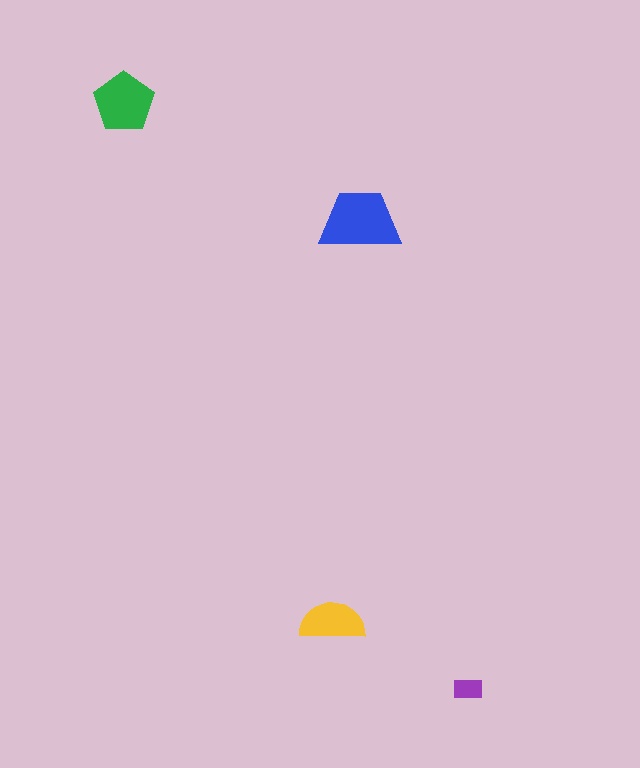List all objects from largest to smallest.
The blue trapezoid, the green pentagon, the yellow semicircle, the purple rectangle.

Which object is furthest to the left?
The green pentagon is leftmost.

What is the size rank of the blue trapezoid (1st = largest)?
1st.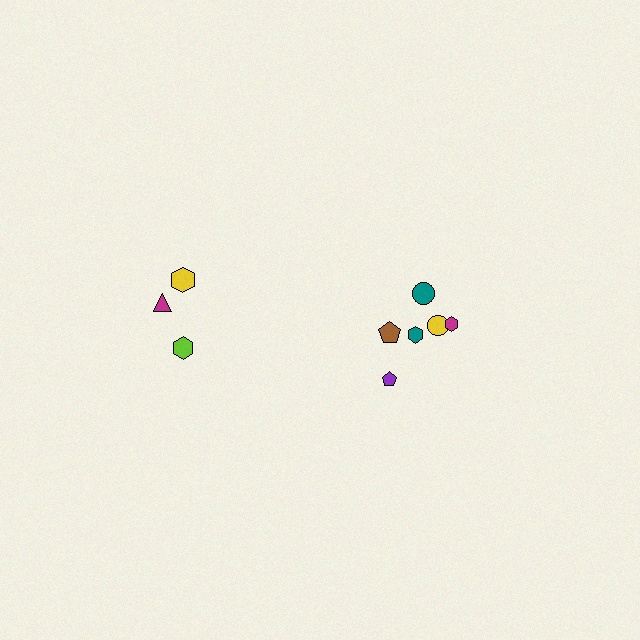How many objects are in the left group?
There are 3 objects.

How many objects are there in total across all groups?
There are 9 objects.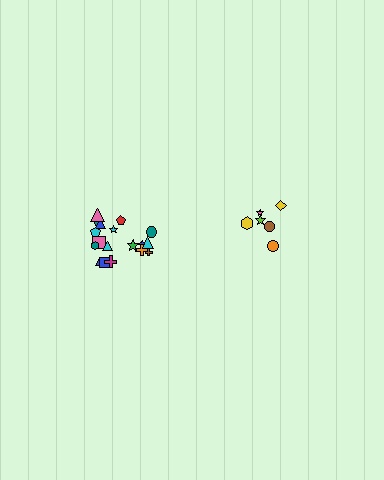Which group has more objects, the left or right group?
The left group.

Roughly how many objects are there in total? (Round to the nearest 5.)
Roughly 25 objects in total.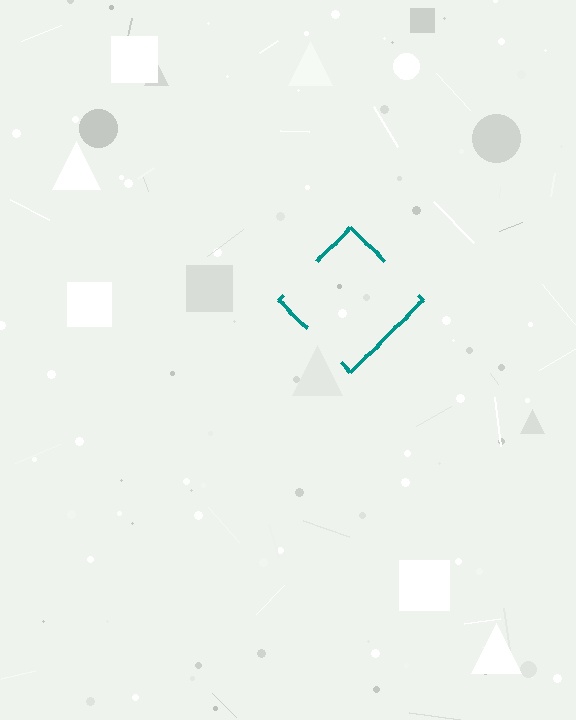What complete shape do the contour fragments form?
The contour fragments form a diamond.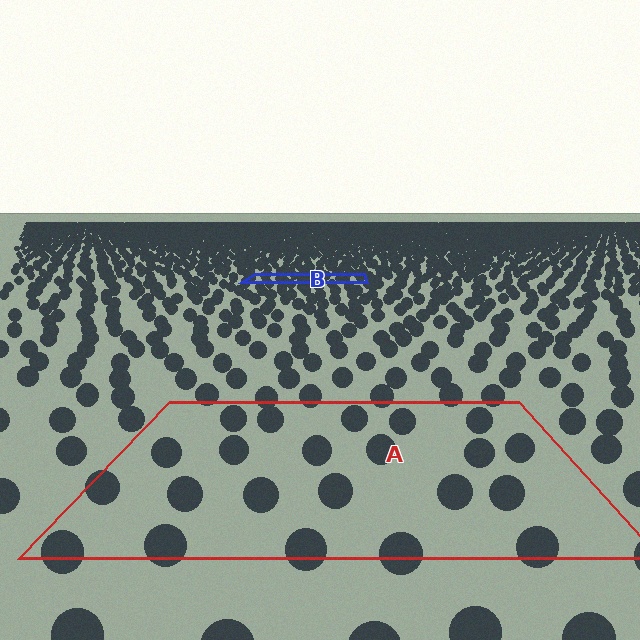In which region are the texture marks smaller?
The texture marks are smaller in region B, because it is farther away.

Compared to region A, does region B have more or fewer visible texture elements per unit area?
Region B has more texture elements per unit area — they are packed more densely because it is farther away.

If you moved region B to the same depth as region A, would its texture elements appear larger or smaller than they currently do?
They would appear larger. At a closer depth, the same texture elements are projected at a bigger on-screen size.